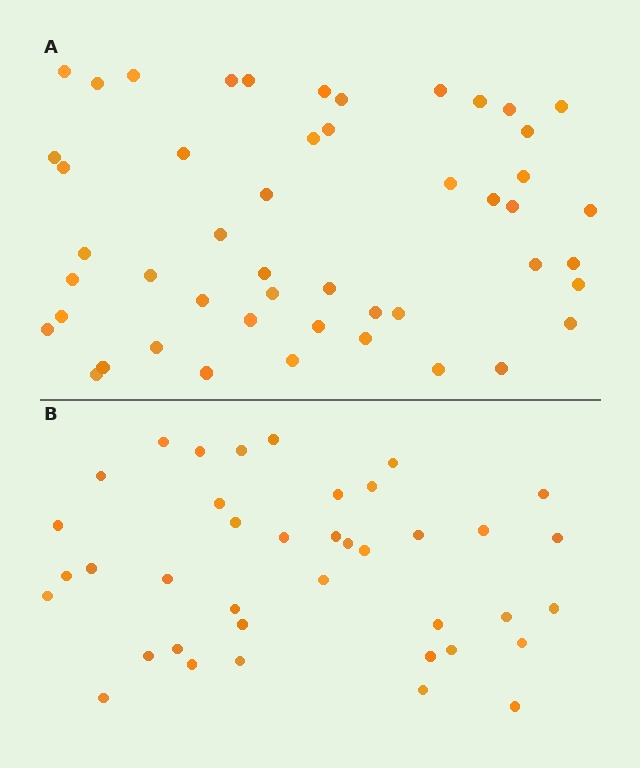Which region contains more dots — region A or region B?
Region A (the top region) has more dots.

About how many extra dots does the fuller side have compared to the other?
Region A has roughly 10 or so more dots than region B.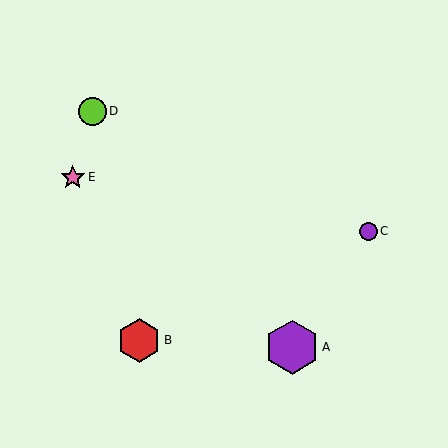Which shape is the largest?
The purple hexagon (labeled A) is the largest.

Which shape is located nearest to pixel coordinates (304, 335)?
The purple hexagon (labeled A) at (292, 347) is nearest to that location.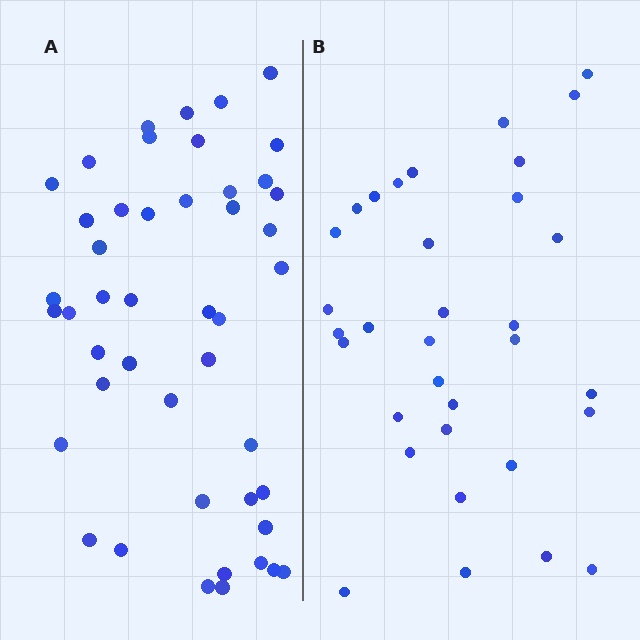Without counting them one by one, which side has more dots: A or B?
Region A (the left region) has more dots.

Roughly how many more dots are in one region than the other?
Region A has approximately 15 more dots than region B.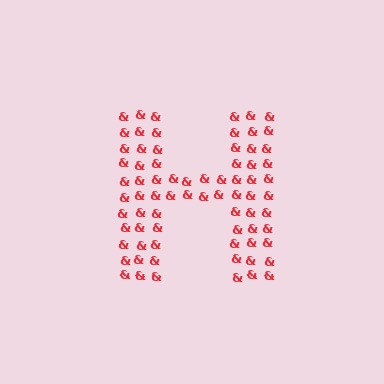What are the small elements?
The small elements are ampersands.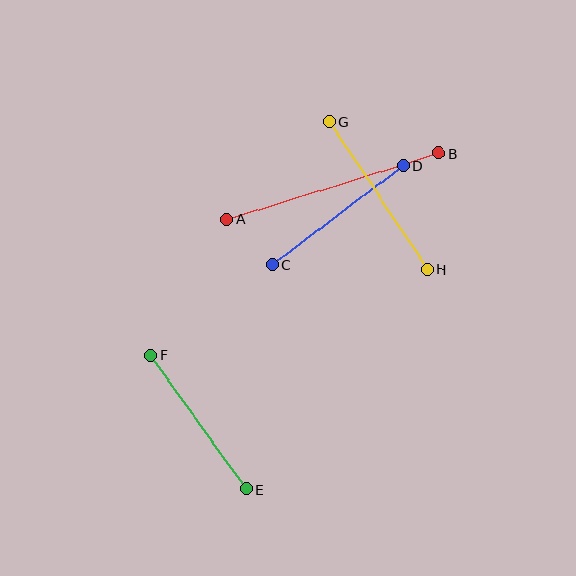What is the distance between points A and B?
The distance is approximately 222 pixels.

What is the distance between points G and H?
The distance is approximately 178 pixels.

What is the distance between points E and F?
The distance is approximately 164 pixels.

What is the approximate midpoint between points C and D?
The midpoint is at approximately (338, 215) pixels.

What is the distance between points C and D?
The distance is approximately 164 pixels.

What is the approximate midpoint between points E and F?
The midpoint is at approximately (198, 422) pixels.